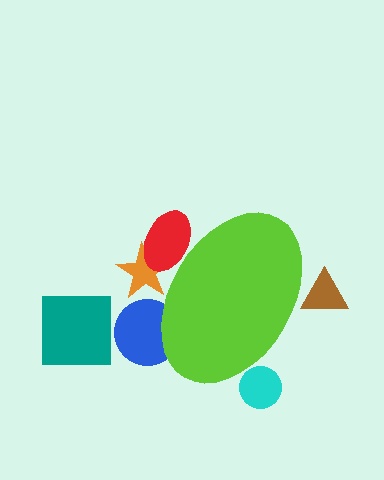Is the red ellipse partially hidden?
Yes, the red ellipse is partially hidden behind the lime ellipse.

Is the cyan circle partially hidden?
Yes, the cyan circle is partially hidden behind the lime ellipse.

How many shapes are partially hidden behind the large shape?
5 shapes are partially hidden.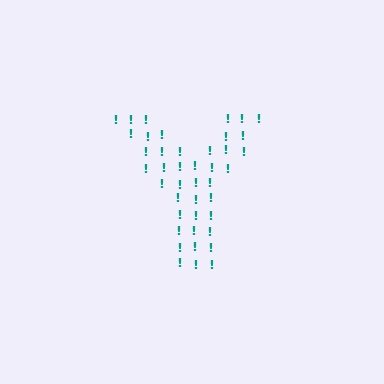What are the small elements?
The small elements are exclamation marks.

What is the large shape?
The large shape is the letter Y.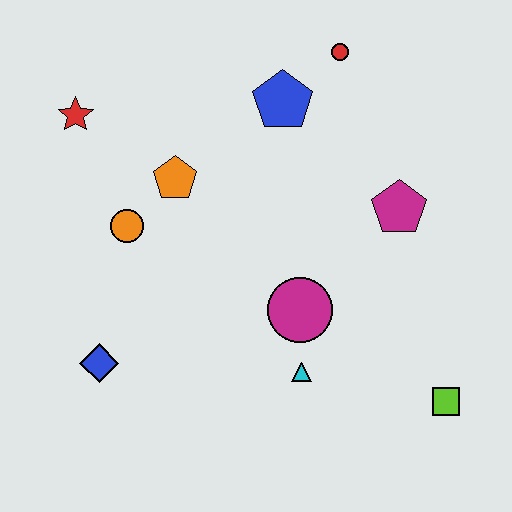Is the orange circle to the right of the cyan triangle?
No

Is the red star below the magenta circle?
No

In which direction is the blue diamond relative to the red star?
The blue diamond is below the red star.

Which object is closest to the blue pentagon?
The red circle is closest to the blue pentagon.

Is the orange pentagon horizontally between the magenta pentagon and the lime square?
No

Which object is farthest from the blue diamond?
The red circle is farthest from the blue diamond.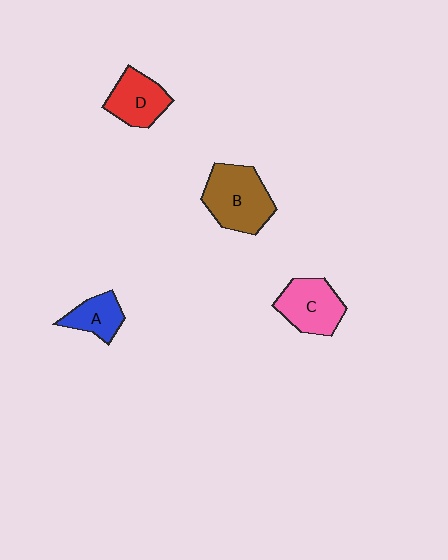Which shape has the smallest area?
Shape A (blue).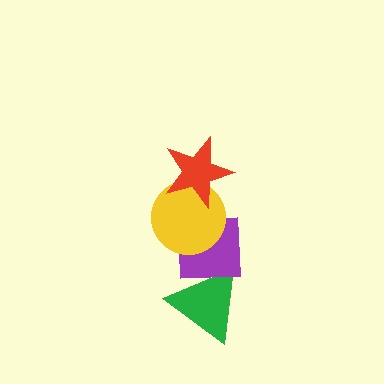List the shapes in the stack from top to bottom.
From top to bottom: the red star, the yellow circle, the purple square, the green triangle.